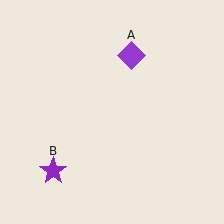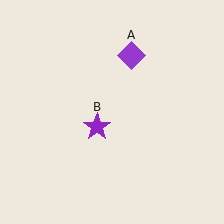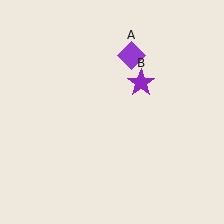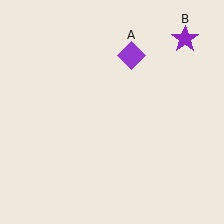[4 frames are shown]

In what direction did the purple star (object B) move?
The purple star (object B) moved up and to the right.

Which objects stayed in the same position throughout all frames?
Purple diamond (object A) remained stationary.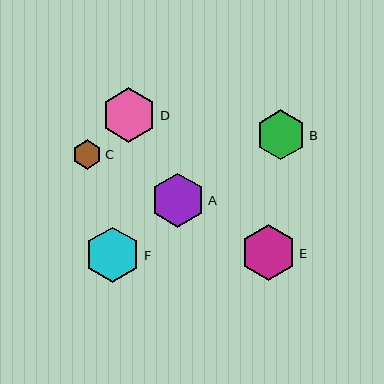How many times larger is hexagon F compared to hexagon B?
Hexagon F is approximately 1.1 times the size of hexagon B.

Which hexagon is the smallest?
Hexagon C is the smallest with a size of approximately 29 pixels.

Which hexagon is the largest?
Hexagon E is the largest with a size of approximately 55 pixels.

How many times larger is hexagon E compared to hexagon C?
Hexagon E is approximately 1.9 times the size of hexagon C.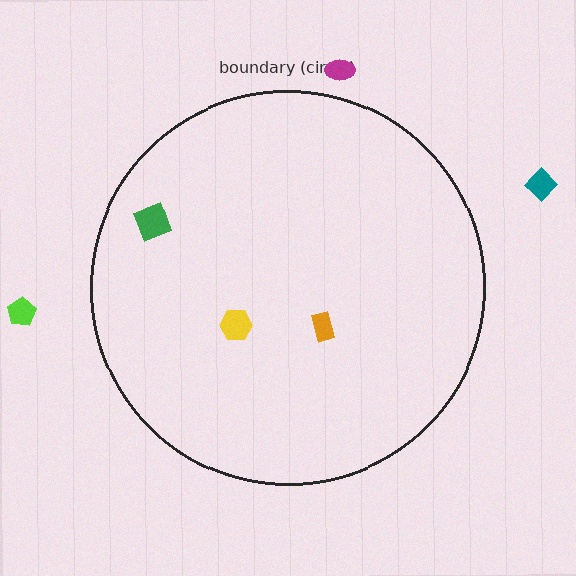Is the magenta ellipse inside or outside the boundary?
Outside.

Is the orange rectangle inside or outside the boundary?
Inside.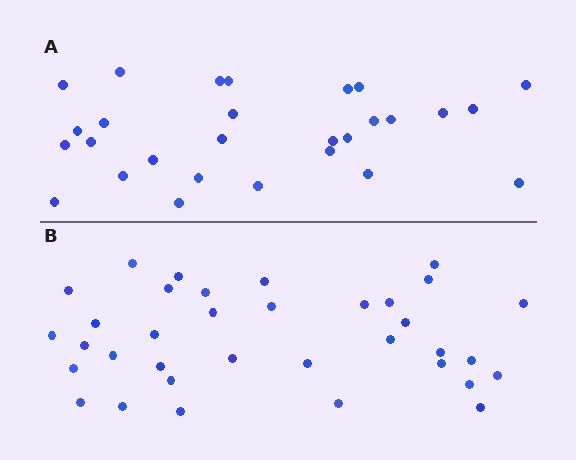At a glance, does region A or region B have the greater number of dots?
Region B (the bottom region) has more dots.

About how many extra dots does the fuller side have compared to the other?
Region B has roughly 8 or so more dots than region A.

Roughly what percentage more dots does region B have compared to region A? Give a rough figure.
About 25% more.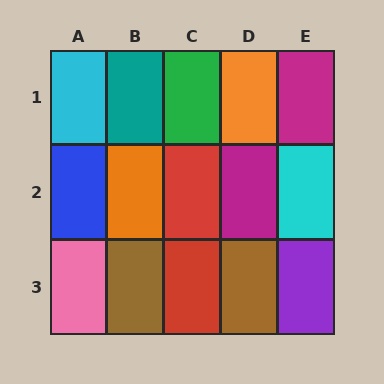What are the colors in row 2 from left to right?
Blue, orange, red, magenta, cyan.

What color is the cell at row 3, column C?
Red.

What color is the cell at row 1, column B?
Teal.